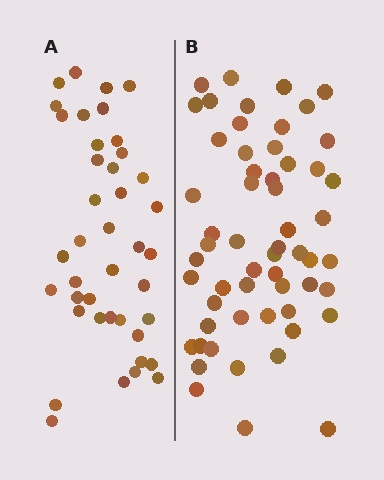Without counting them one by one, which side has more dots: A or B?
Region B (the right region) has more dots.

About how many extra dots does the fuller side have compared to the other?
Region B has approximately 15 more dots than region A.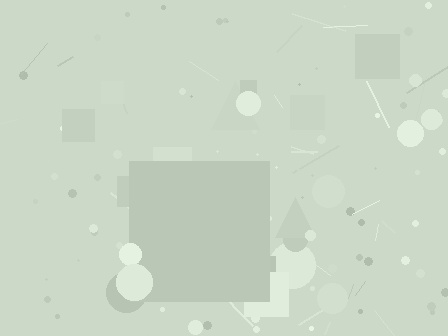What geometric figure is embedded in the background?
A square is embedded in the background.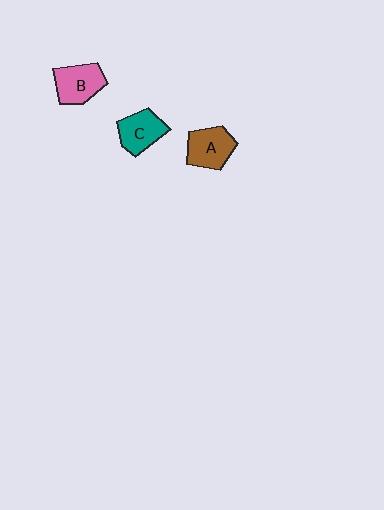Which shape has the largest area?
Shape B (pink).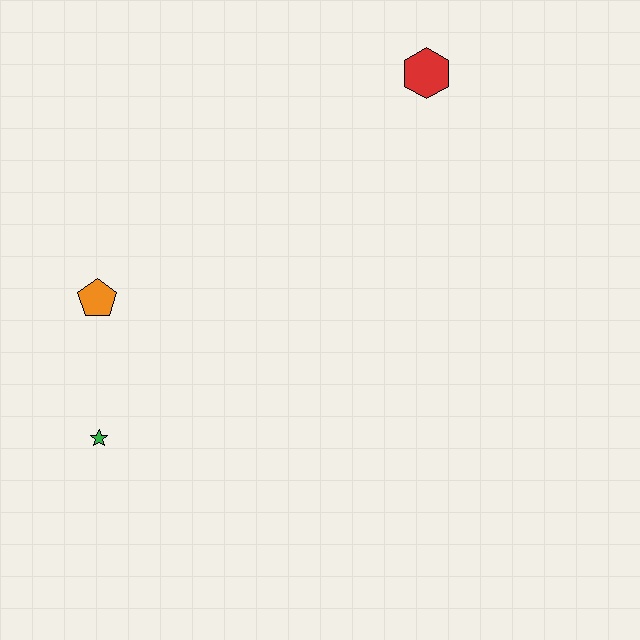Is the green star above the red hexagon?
No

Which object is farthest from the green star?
The red hexagon is farthest from the green star.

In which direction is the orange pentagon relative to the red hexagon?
The orange pentagon is to the left of the red hexagon.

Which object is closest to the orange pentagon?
The green star is closest to the orange pentagon.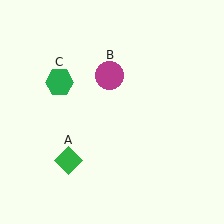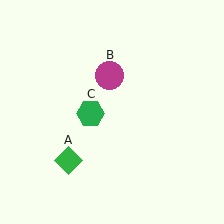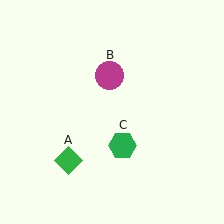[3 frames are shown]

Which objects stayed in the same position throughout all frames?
Green diamond (object A) and magenta circle (object B) remained stationary.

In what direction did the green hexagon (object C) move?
The green hexagon (object C) moved down and to the right.